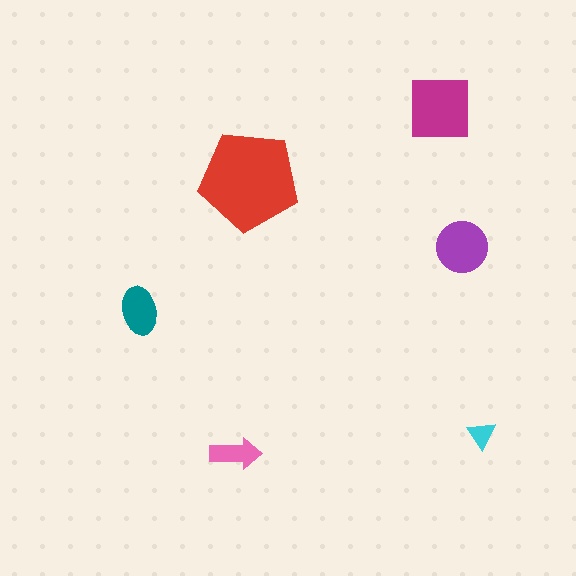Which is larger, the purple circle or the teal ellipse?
The purple circle.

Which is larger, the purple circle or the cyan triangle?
The purple circle.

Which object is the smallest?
The cyan triangle.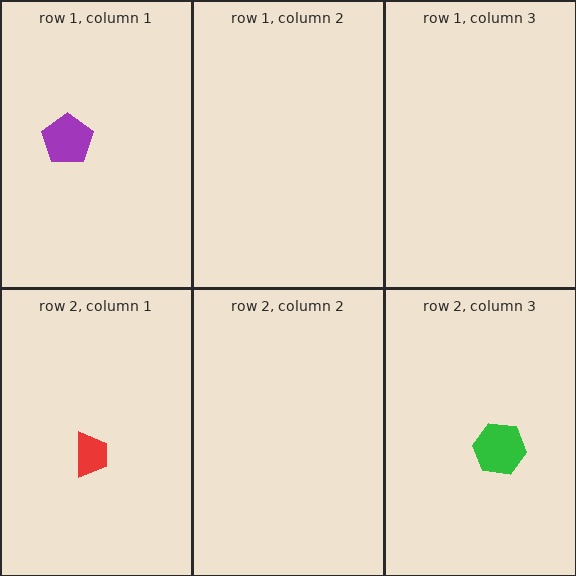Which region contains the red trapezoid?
The row 2, column 1 region.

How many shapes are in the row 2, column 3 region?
1.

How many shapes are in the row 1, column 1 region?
1.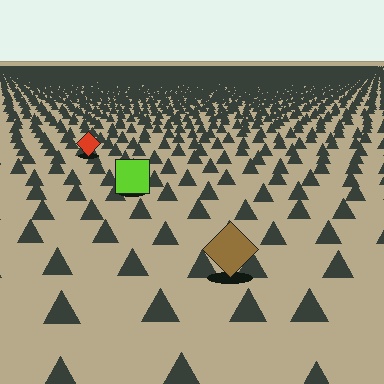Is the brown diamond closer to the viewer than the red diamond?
Yes. The brown diamond is closer — you can tell from the texture gradient: the ground texture is coarser near it.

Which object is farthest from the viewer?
The red diamond is farthest from the viewer. It appears smaller and the ground texture around it is denser.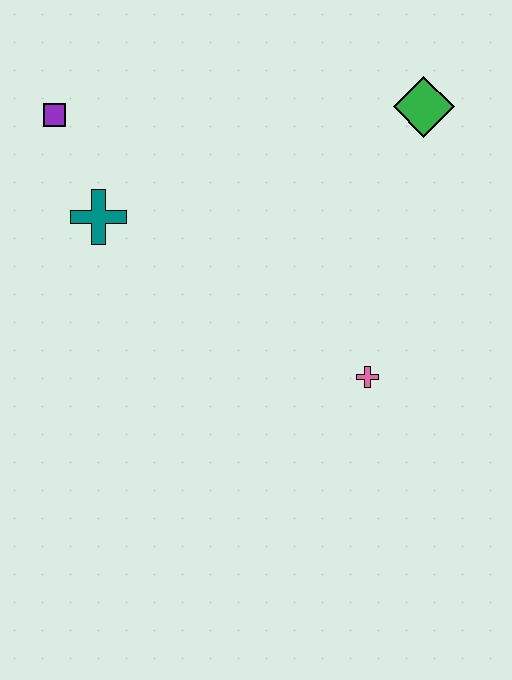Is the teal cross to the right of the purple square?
Yes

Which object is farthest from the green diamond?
The purple square is farthest from the green diamond.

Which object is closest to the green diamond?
The pink cross is closest to the green diamond.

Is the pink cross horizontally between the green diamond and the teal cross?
Yes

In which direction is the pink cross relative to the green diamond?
The pink cross is below the green diamond.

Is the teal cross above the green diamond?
No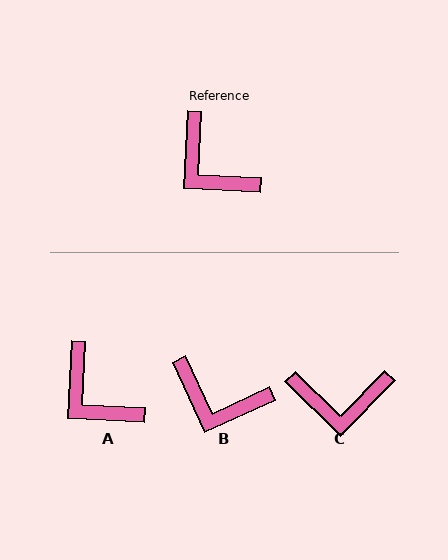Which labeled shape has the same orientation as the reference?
A.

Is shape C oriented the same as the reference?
No, it is off by about 49 degrees.